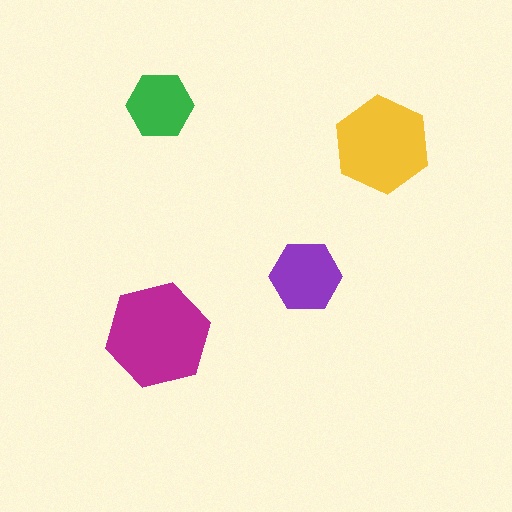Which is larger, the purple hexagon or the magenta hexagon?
The magenta one.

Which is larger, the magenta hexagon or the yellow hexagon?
The magenta one.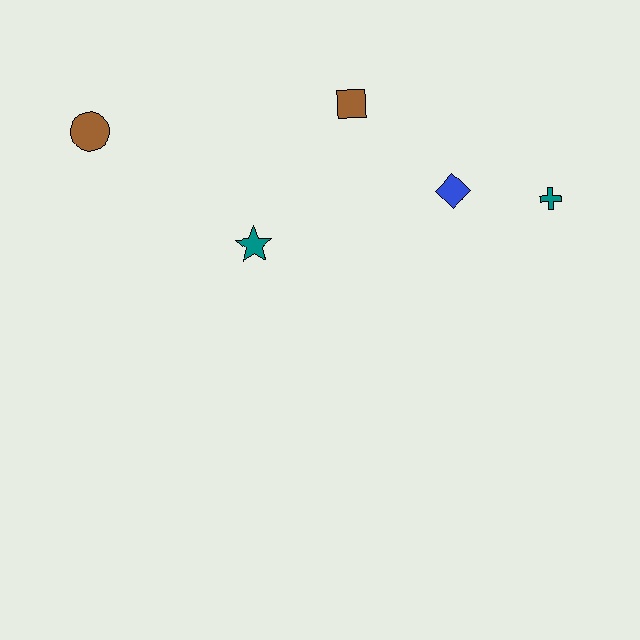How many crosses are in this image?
There is 1 cross.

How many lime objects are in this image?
There are no lime objects.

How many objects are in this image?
There are 5 objects.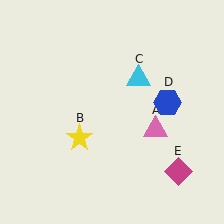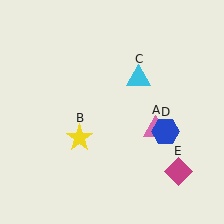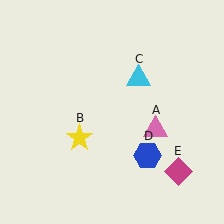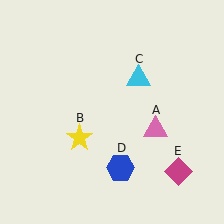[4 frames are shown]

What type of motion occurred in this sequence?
The blue hexagon (object D) rotated clockwise around the center of the scene.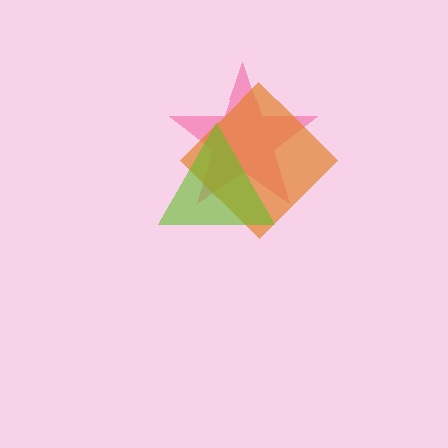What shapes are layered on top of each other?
The layered shapes are: a pink star, an orange diamond, a lime triangle.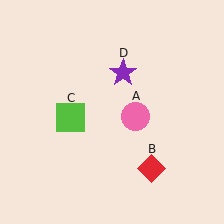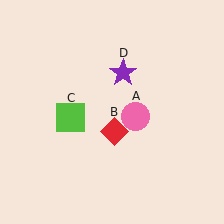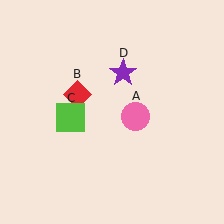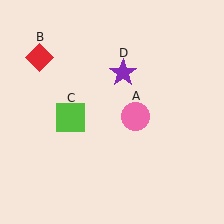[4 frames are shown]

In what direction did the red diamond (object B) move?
The red diamond (object B) moved up and to the left.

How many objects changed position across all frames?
1 object changed position: red diamond (object B).